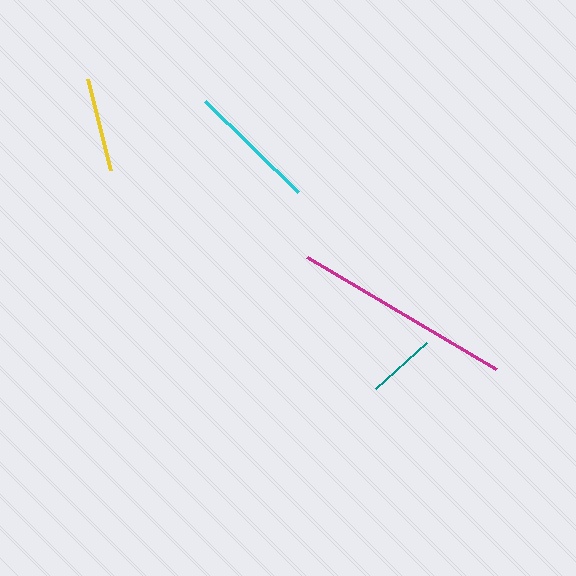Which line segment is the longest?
The magenta line is the longest at approximately 219 pixels.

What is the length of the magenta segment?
The magenta segment is approximately 219 pixels long.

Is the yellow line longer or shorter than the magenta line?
The magenta line is longer than the yellow line.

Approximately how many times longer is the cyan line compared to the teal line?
The cyan line is approximately 1.9 times the length of the teal line.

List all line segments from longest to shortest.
From longest to shortest: magenta, cyan, yellow, teal.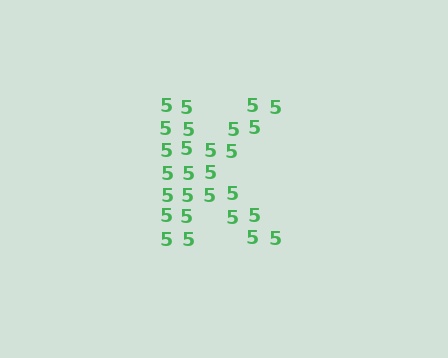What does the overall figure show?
The overall figure shows the letter K.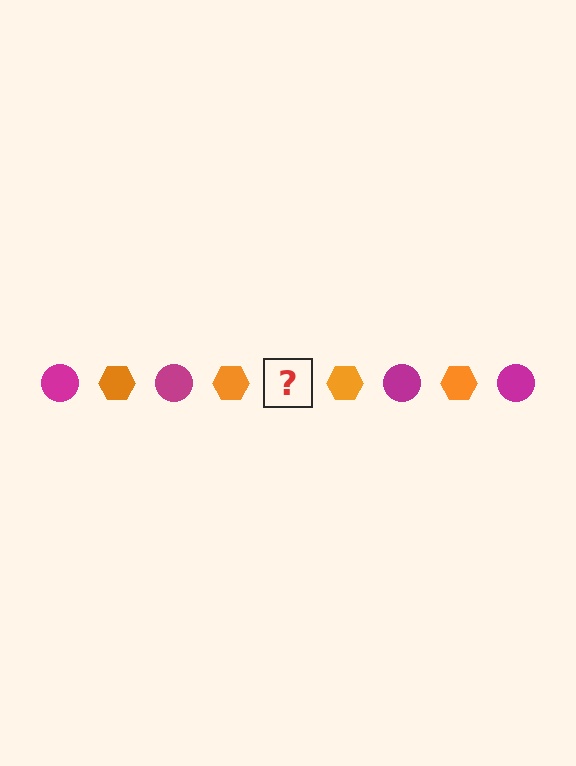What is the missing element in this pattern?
The missing element is a magenta circle.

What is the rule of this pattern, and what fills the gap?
The rule is that the pattern alternates between magenta circle and orange hexagon. The gap should be filled with a magenta circle.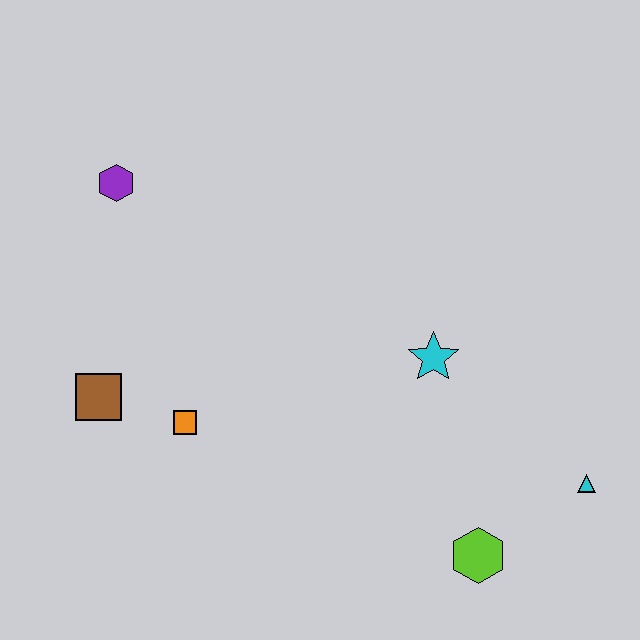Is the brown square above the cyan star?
No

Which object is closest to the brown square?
The orange square is closest to the brown square.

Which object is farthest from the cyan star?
The purple hexagon is farthest from the cyan star.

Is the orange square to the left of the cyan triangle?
Yes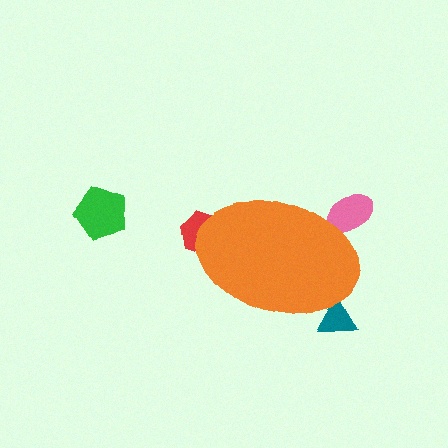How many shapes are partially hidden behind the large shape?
3 shapes are partially hidden.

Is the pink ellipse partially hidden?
Yes, the pink ellipse is partially hidden behind the orange ellipse.